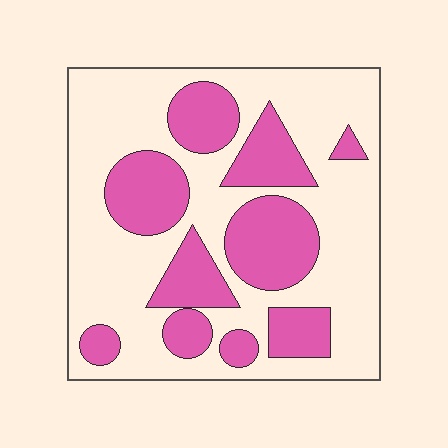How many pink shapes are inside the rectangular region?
10.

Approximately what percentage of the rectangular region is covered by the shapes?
Approximately 35%.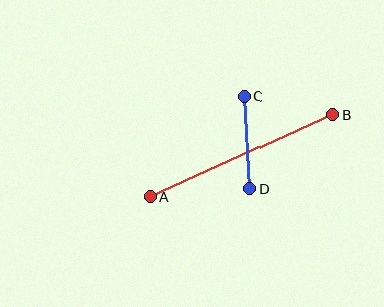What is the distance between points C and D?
The distance is approximately 92 pixels.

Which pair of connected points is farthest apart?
Points A and B are farthest apart.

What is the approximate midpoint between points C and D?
The midpoint is at approximately (247, 143) pixels.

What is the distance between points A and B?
The distance is approximately 201 pixels.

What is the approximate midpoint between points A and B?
The midpoint is at approximately (241, 155) pixels.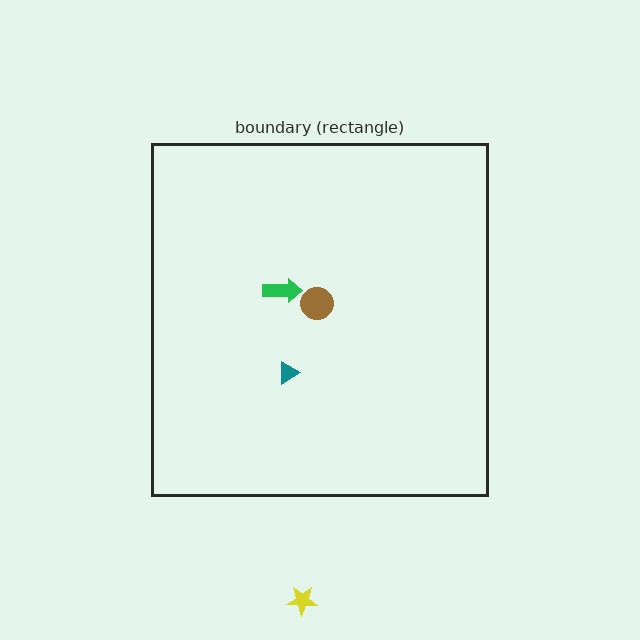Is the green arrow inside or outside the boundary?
Inside.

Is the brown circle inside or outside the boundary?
Inside.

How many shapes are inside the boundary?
3 inside, 1 outside.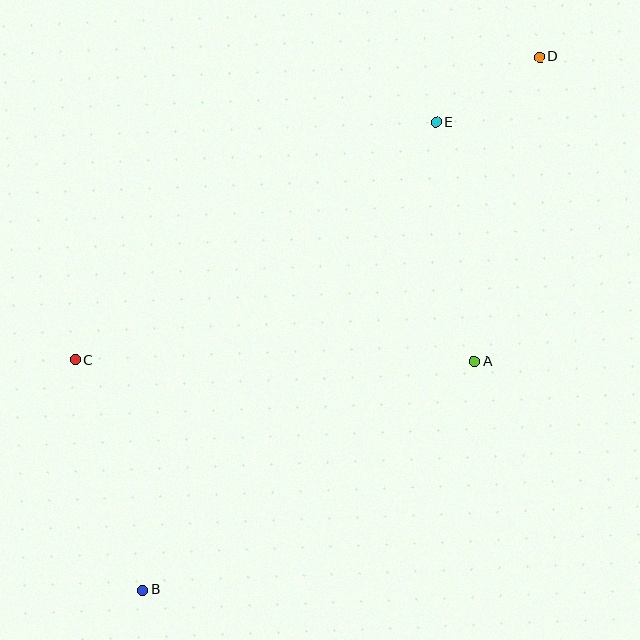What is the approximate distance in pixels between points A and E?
The distance between A and E is approximately 242 pixels.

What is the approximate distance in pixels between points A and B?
The distance between A and B is approximately 403 pixels.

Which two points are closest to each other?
Points D and E are closest to each other.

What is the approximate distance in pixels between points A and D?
The distance between A and D is approximately 312 pixels.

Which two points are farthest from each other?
Points B and D are farthest from each other.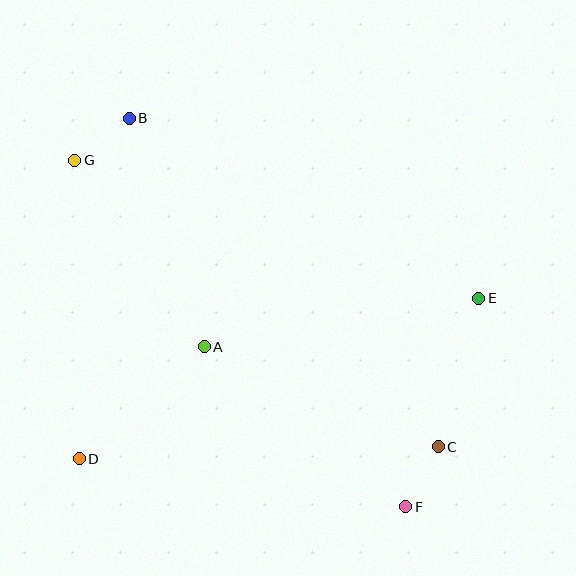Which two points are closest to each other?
Points C and F are closest to each other.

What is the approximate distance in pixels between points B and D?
The distance between B and D is approximately 344 pixels.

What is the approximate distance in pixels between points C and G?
The distance between C and G is approximately 463 pixels.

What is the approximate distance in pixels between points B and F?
The distance between B and F is approximately 477 pixels.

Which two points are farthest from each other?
Points F and G are farthest from each other.